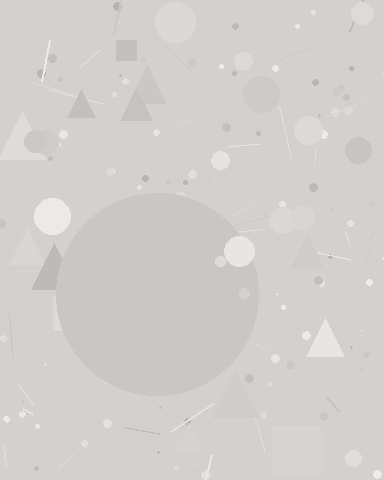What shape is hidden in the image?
A circle is hidden in the image.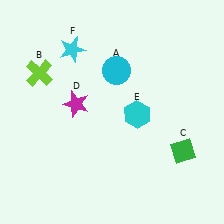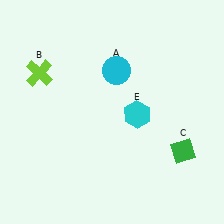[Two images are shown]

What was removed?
The magenta star (D), the cyan star (F) were removed in Image 2.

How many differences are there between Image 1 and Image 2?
There are 2 differences between the two images.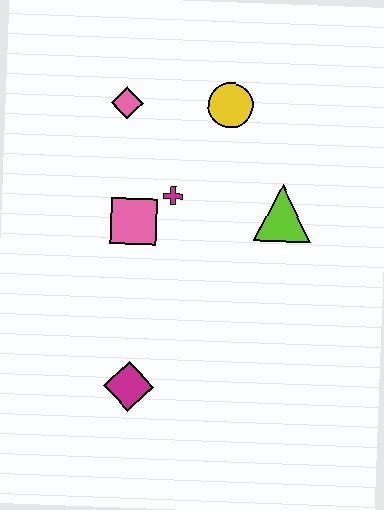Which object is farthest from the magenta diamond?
The yellow circle is farthest from the magenta diamond.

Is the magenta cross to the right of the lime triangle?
No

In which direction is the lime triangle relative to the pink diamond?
The lime triangle is to the right of the pink diamond.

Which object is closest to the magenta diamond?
The pink square is closest to the magenta diamond.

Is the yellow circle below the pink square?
No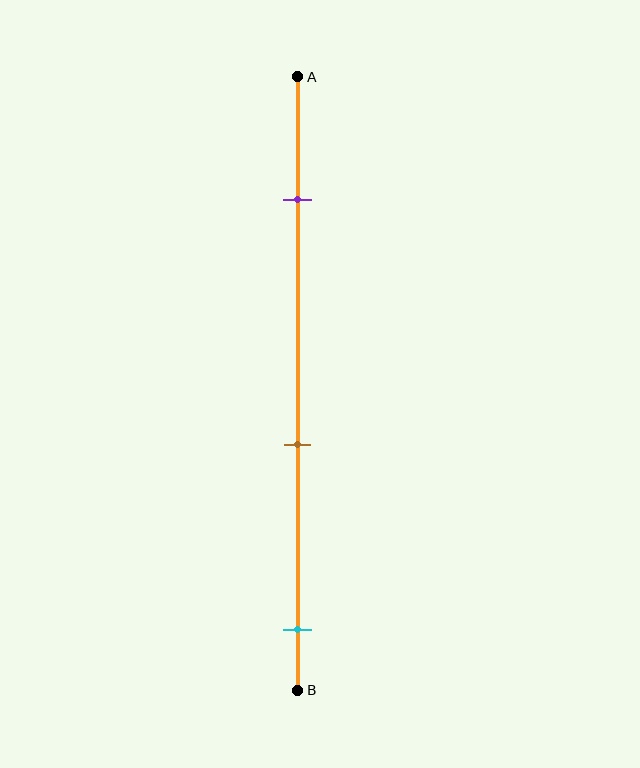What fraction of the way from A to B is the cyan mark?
The cyan mark is approximately 90% (0.9) of the way from A to B.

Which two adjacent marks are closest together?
The brown and cyan marks are the closest adjacent pair.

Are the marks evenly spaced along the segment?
Yes, the marks are approximately evenly spaced.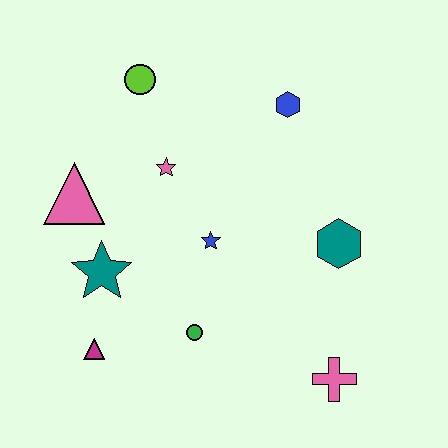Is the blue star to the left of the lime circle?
No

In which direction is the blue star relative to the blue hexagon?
The blue star is below the blue hexagon.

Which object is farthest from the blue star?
The pink cross is farthest from the blue star.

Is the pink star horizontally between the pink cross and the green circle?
No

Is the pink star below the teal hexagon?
No